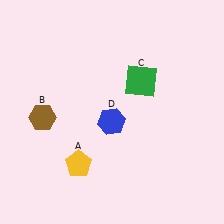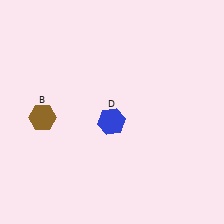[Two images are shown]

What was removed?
The green square (C), the yellow pentagon (A) were removed in Image 2.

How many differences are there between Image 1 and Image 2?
There are 2 differences between the two images.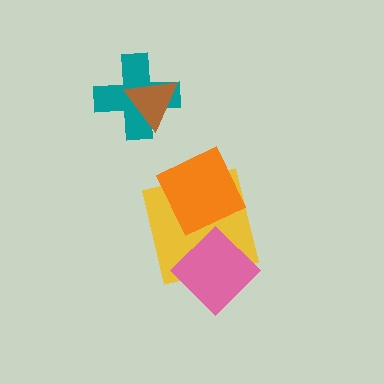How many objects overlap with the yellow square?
2 objects overlap with the yellow square.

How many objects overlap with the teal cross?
1 object overlaps with the teal cross.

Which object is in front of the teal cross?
The brown triangle is in front of the teal cross.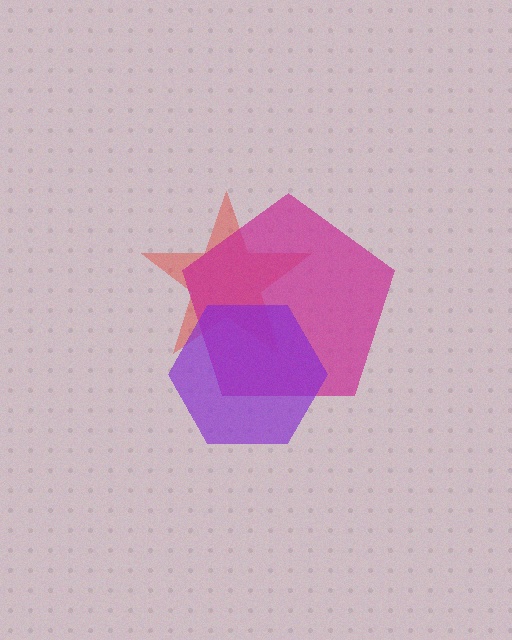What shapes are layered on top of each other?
The layered shapes are: a red star, a magenta pentagon, a purple hexagon.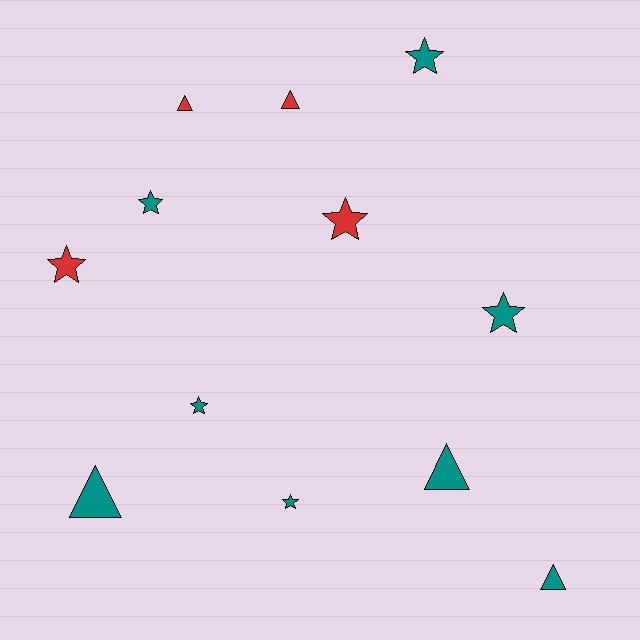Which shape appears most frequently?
Star, with 7 objects.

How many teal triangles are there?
There are 3 teal triangles.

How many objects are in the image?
There are 12 objects.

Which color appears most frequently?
Teal, with 8 objects.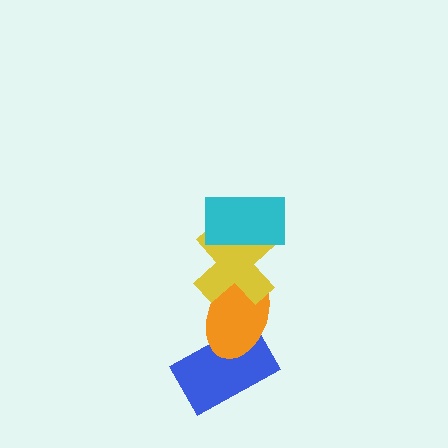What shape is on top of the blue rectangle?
The orange ellipse is on top of the blue rectangle.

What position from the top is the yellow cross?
The yellow cross is 2nd from the top.